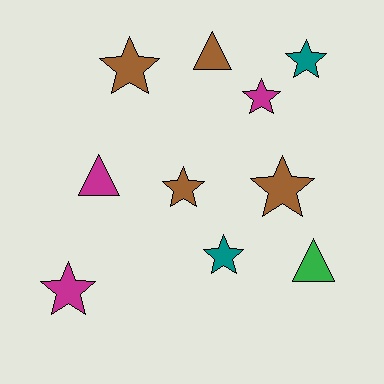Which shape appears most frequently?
Star, with 7 objects.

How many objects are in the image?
There are 10 objects.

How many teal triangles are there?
There are no teal triangles.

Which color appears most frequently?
Brown, with 4 objects.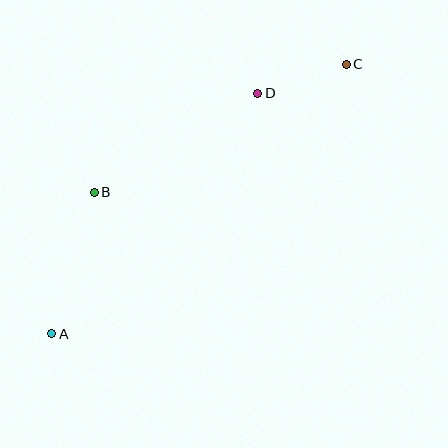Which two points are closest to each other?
Points C and D are closest to each other.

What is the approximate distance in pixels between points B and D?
The distance between B and D is approximately 191 pixels.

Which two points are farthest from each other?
Points A and C are farthest from each other.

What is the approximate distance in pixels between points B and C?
The distance between B and C is approximately 282 pixels.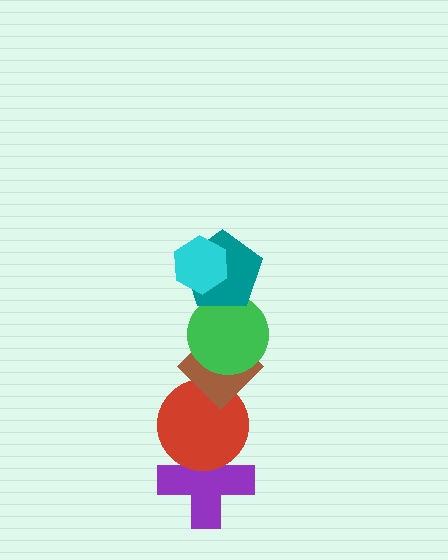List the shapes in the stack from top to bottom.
From top to bottom: the cyan hexagon, the teal pentagon, the green circle, the brown diamond, the red circle, the purple cross.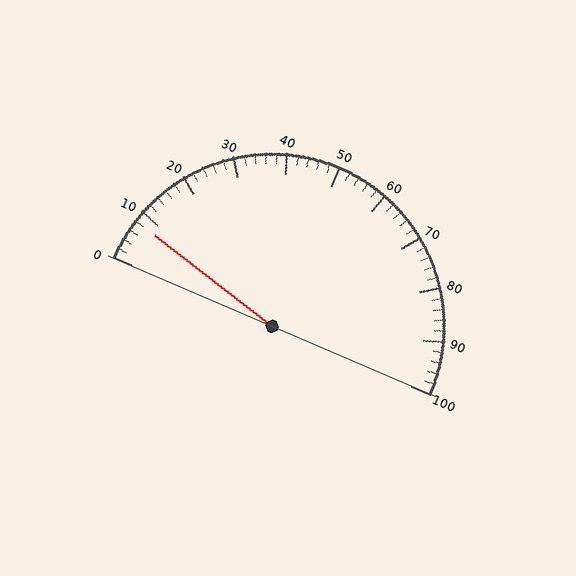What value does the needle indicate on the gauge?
The needle indicates approximately 8.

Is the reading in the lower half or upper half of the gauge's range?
The reading is in the lower half of the range (0 to 100).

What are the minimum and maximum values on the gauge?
The gauge ranges from 0 to 100.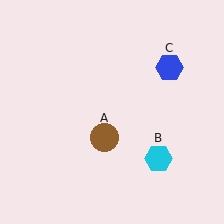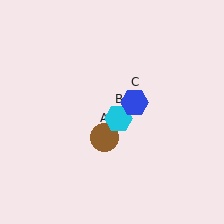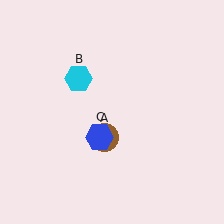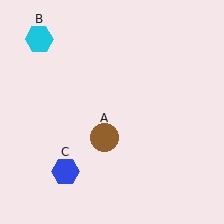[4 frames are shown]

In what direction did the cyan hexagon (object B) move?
The cyan hexagon (object B) moved up and to the left.